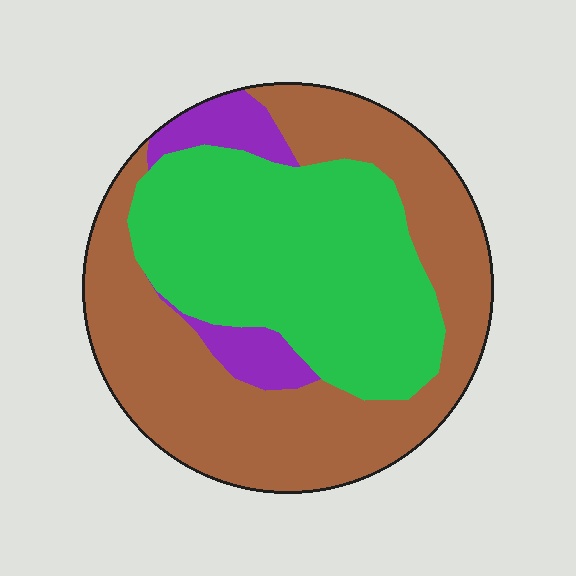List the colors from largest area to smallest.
From largest to smallest: brown, green, purple.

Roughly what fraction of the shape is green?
Green takes up about two fifths (2/5) of the shape.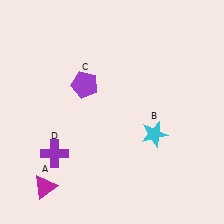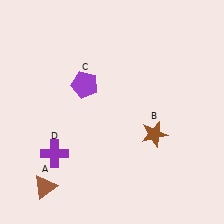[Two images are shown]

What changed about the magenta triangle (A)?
In Image 1, A is magenta. In Image 2, it changed to brown.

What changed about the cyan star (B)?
In Image 1, B is cyan. In Image 2, it changed to brown.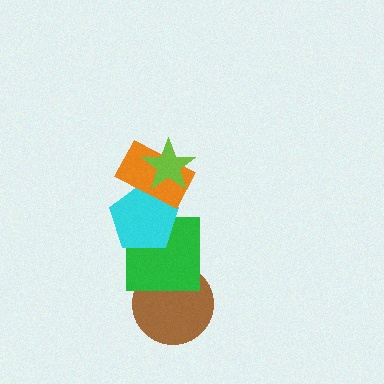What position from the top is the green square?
The green square is 4th from the top.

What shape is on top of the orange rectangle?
The lime star is on top of the orange rectangle.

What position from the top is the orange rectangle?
The orange rectangle is 2nd from the top.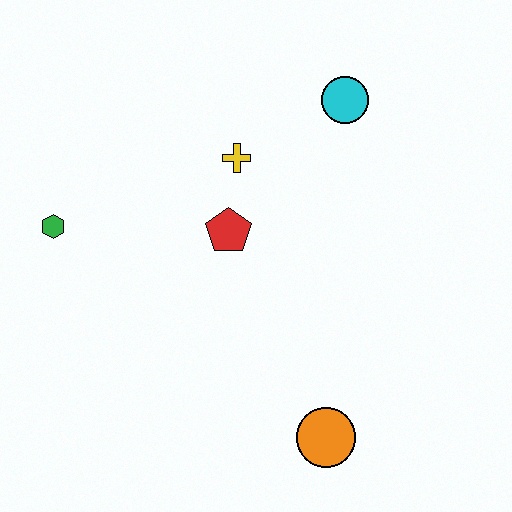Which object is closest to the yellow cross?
The red pentagon is closest to the yellow cross.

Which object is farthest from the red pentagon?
The orange circle is farthest from the red pentagon.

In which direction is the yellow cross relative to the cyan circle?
The yellow cross is to the left of the cyan circle.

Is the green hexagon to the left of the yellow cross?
Yes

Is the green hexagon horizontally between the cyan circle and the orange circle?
No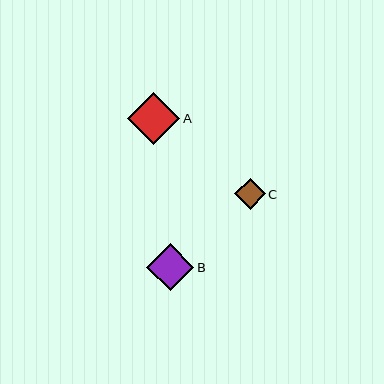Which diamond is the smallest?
Diamond C is the smallest with a size of approximately 30 pixels.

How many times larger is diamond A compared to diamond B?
Diamond A is approximately 1.1 times the size of diamond B.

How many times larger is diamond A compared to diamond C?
Diamond A is approximately 1.7 times the size of diamond C.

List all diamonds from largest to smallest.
From largest to smallest: A, B, C.